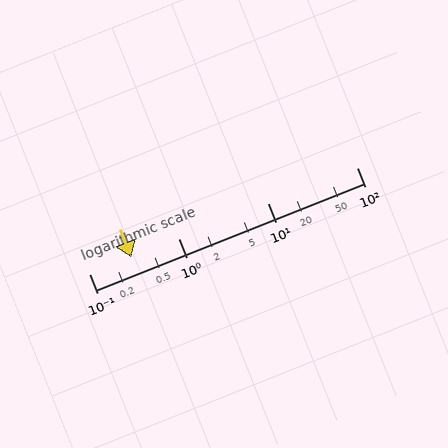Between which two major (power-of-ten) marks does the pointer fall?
The pointer is between 0.1 and 1.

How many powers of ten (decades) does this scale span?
The scale spans 3 decades, from 0.1 to 100.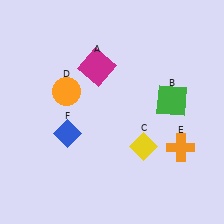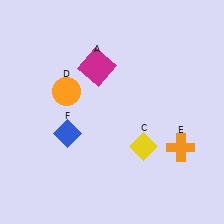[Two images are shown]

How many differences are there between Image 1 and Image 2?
There is 1 difference between the two images.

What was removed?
The green square (B) was removed in Image 2.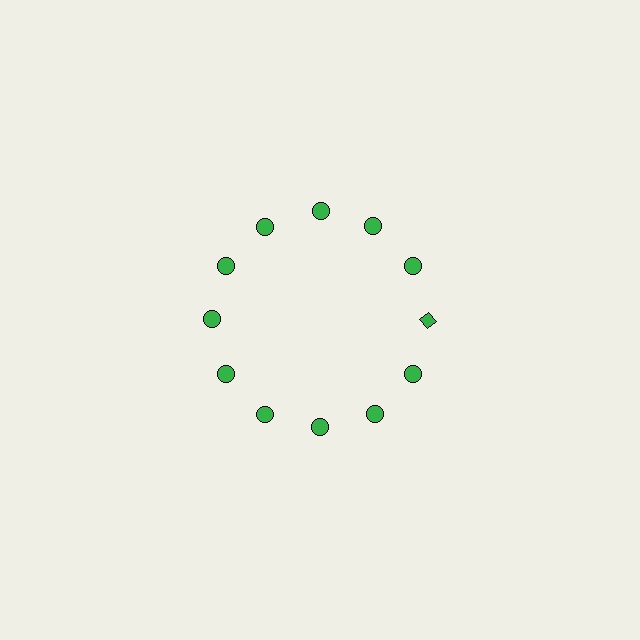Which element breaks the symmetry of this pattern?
The green diamond at roughly the 3 o'clock position breaks the symmetry. All other shapes are green circles.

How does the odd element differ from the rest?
It has a different shape: diamond instead of circle.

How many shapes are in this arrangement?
There are 12 shapes arranged in a ring pattern.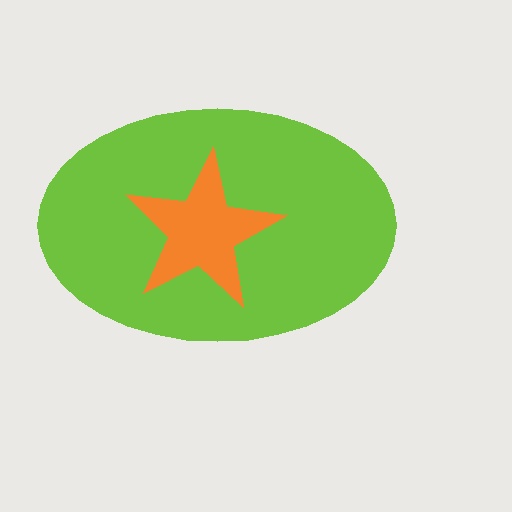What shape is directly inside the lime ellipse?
The orange star.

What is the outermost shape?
The lime ellipse.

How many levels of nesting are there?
2.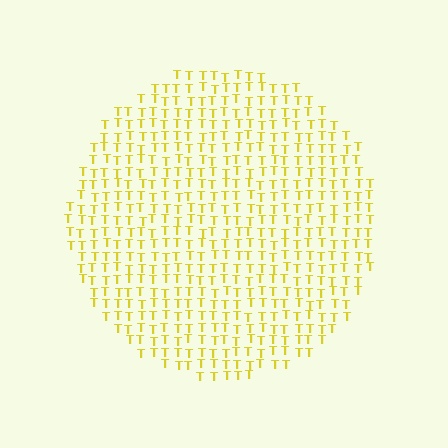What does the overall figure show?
The overall figure shows a circle.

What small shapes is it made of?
It is made of small letter T's.